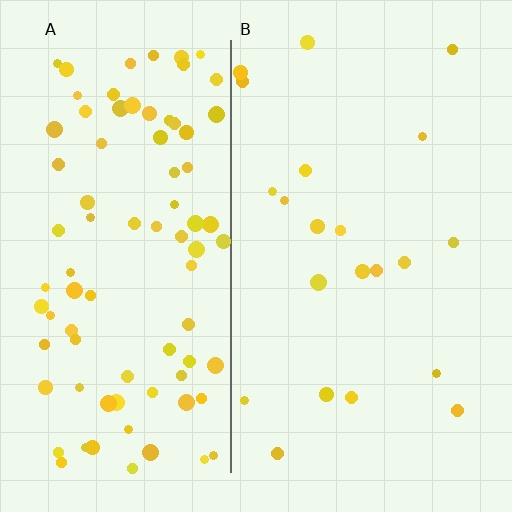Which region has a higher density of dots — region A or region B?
A (the left).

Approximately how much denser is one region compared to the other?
Approximately 3.9× — region A over region B.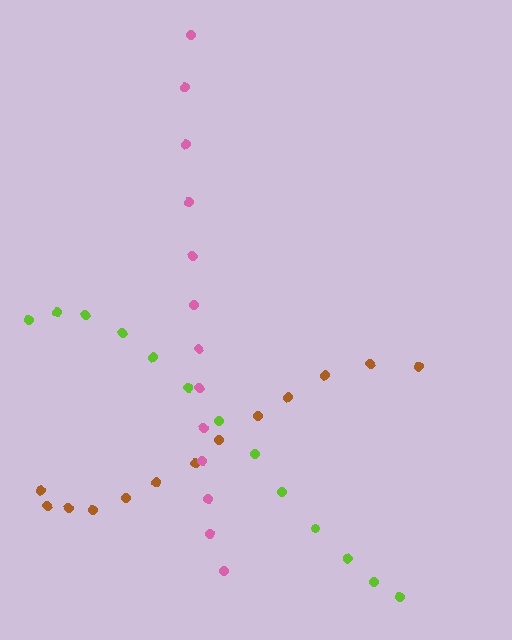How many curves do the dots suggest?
There are 3 distinct paths.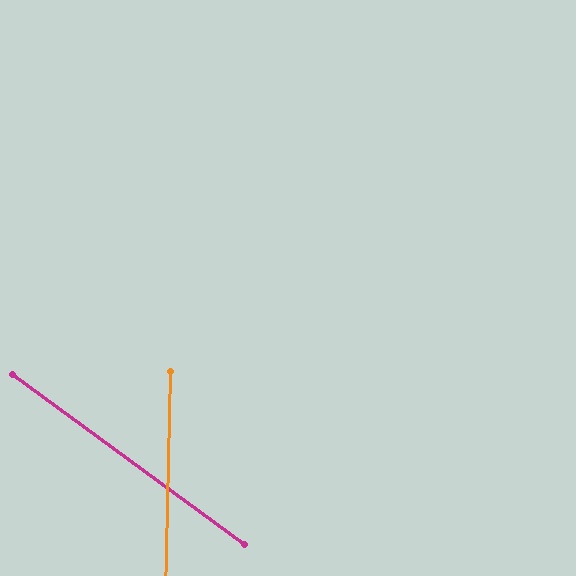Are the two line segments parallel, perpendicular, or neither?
Neither parallel nor perpendicular — they differ by about 55°.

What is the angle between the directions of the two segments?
Approximately 55 degrees.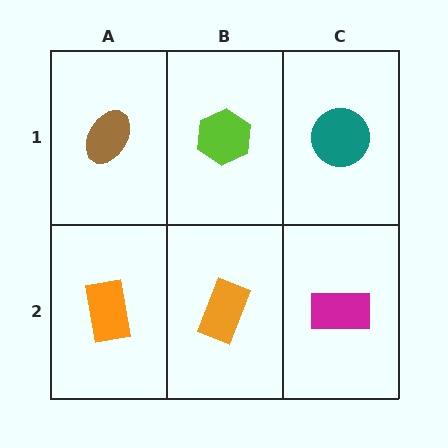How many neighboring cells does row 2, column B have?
3.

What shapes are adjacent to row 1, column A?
An orange rectangle (row 2, column A), a lime hexagon (row 1, column B).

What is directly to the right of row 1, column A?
A lime hexagon.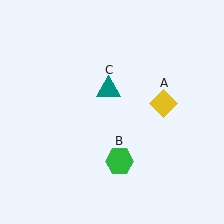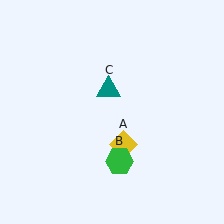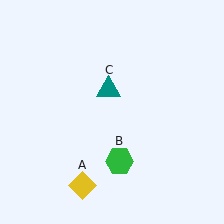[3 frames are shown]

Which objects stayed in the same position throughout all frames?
Green hexagon (object B) and teal triangle (object C) remained stationary.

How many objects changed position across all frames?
1 object changed position: yellow diamond (object A).